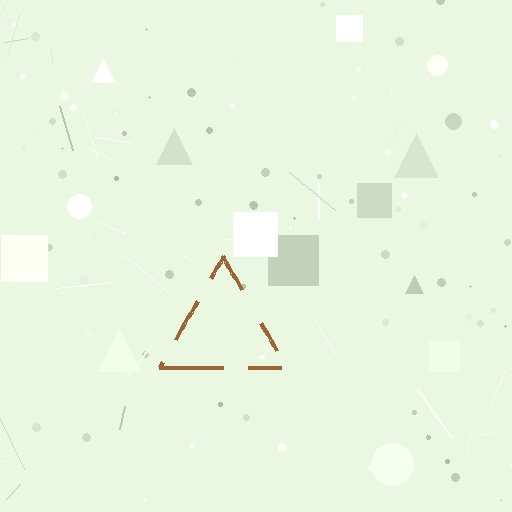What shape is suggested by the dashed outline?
The dashed outline suggests a triangle.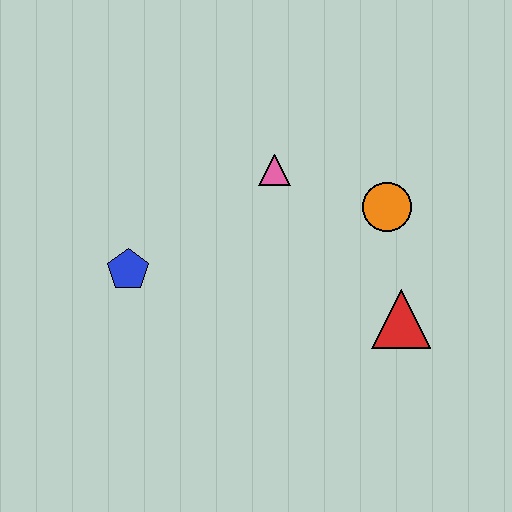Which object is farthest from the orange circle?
The blue pentagon is farthest from the orange circle.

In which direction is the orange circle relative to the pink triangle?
The orange circle is to the right of the pink triangle.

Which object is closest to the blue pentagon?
The pink triangle is closest to the blue pentagon.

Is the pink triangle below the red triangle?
No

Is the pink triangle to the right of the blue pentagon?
Yes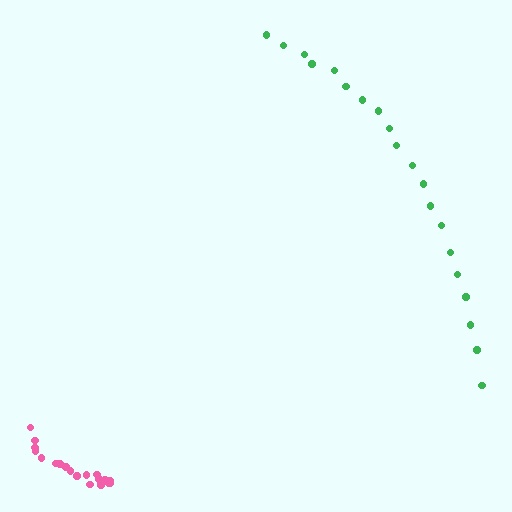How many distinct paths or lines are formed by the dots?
There are 2 distinct paths.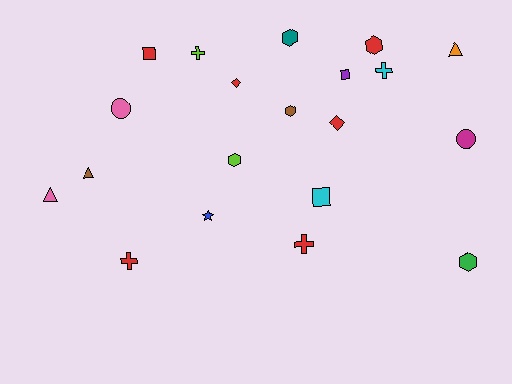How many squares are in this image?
There are 3 squares.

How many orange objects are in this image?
There is 1 orange object.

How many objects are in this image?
There are 20 objects.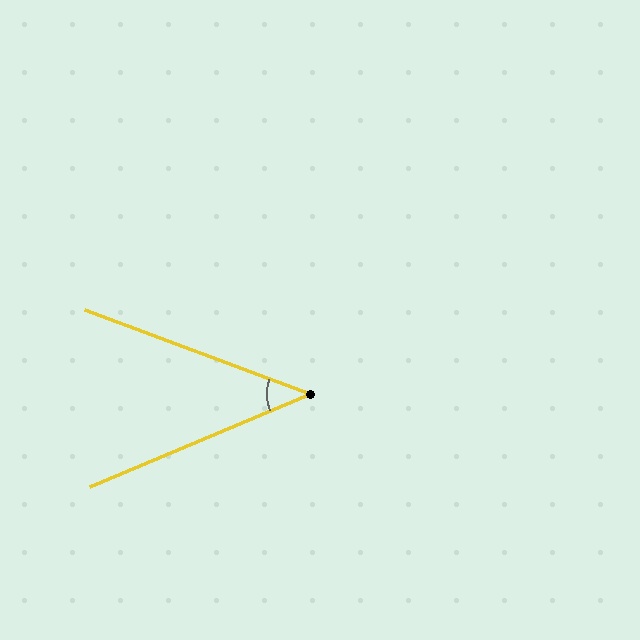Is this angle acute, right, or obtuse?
It is acute.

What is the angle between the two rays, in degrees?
Approximately 43 degrees.